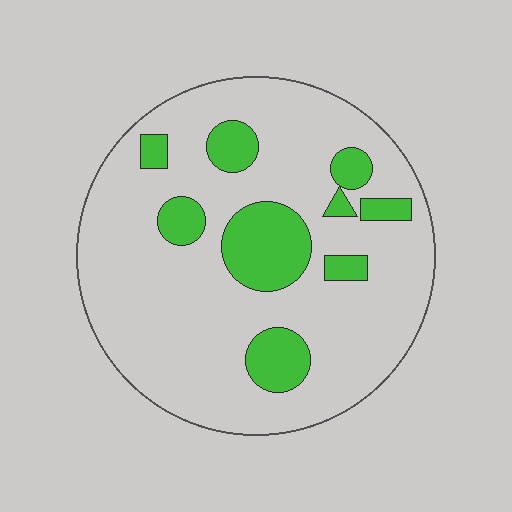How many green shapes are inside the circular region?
9.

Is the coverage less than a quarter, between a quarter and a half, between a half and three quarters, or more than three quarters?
Less than a quarter.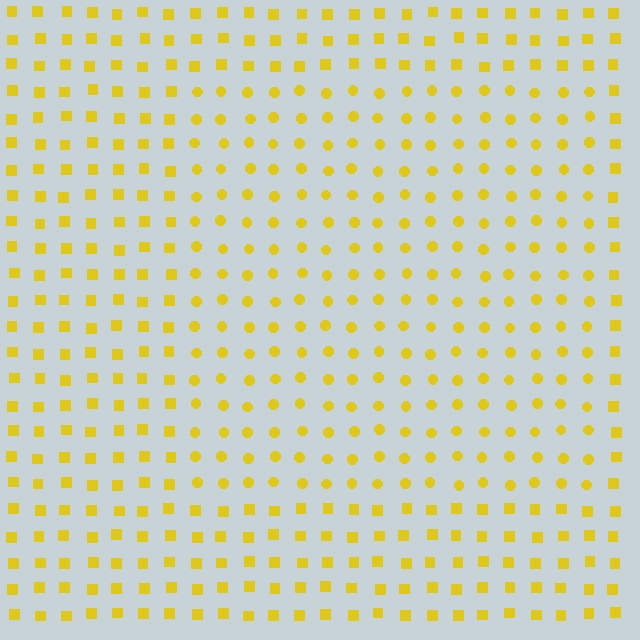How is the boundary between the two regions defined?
The boundary is defined by a change in element shape: circles inside vs. squares outside. All elements share the same color and spacing.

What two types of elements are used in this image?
The image uses circles inside the rectangle region and squares outside it.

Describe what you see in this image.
The image is filled with small yellow elements arranged in a uniform grid. A rectangle-shaped region contains circles, while the surrounding area contains squares. The boundary is defined purely by the change in element shape.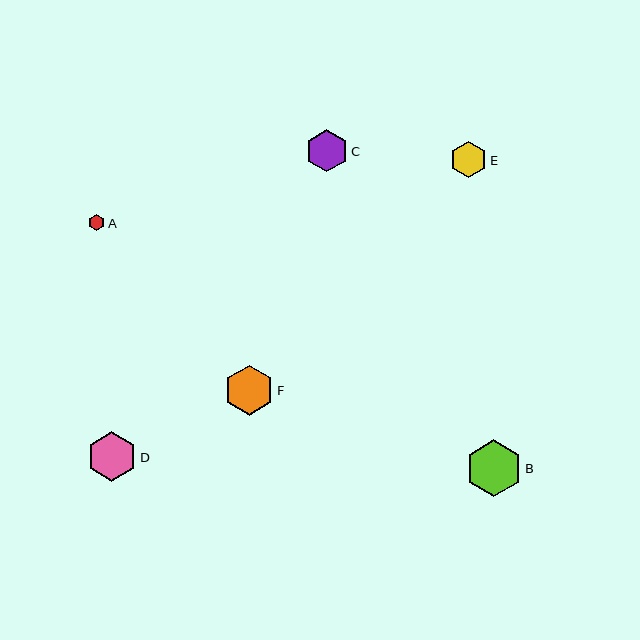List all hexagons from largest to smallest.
From largest to smallest: B, F, D, C, E, A.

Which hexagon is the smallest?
Hexagon A is the smallest with a size of approximately 16 pixels.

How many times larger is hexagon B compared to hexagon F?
Hexagon B is approximately 1.1 times the size of hexagon F.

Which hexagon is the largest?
Hexagon B is the largest with a size of approximately 57 pixels.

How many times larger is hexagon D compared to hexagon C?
Hexagon D is approximately 1.2 times the size of hexagon C.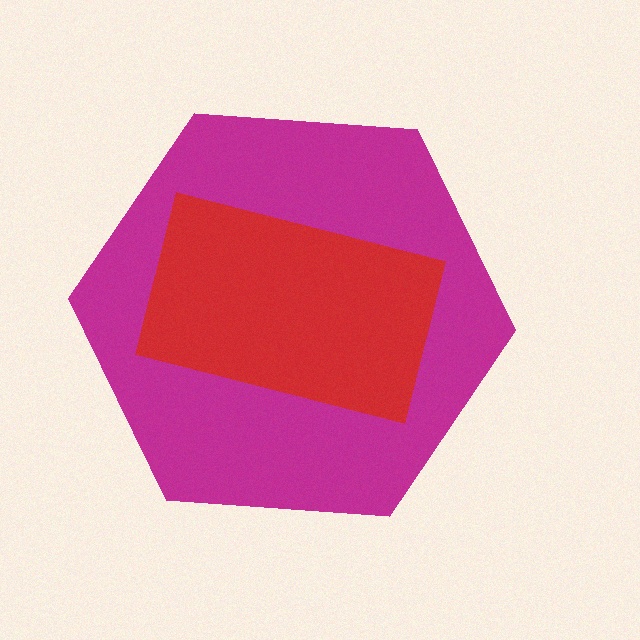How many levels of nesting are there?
2.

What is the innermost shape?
The red rectangle.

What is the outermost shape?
The magenta hexagon.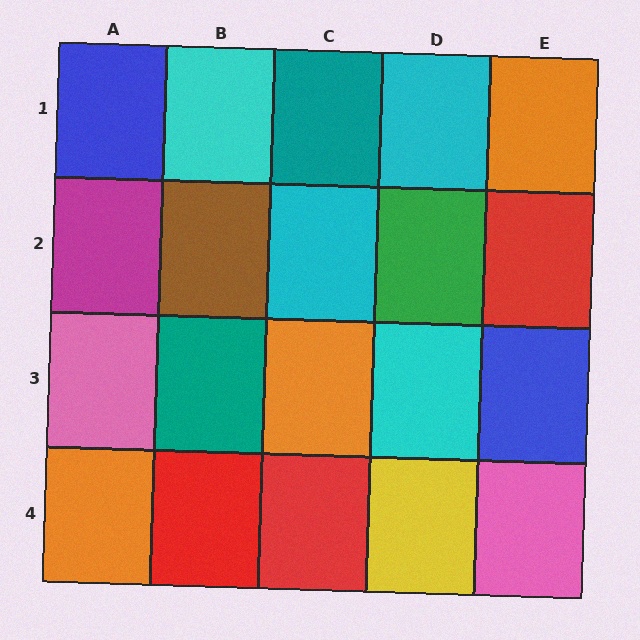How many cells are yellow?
1 cell is yellow.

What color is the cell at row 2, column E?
Red.